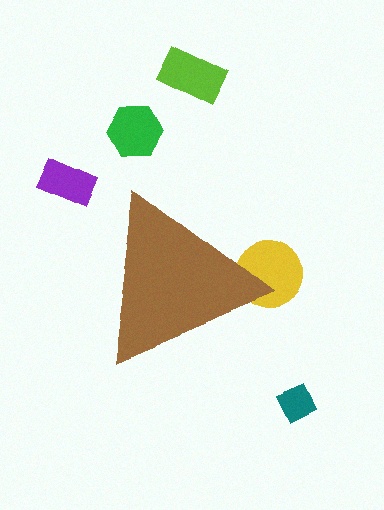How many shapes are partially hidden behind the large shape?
1 shape is partially hidden.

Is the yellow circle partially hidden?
Yes, the yellow circle is partially hidden behind the brown triangle.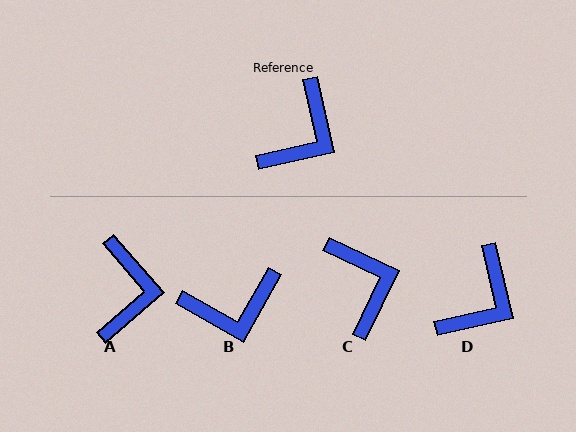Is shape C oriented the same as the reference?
No, it is off by about 52 degrees.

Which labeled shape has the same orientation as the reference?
D.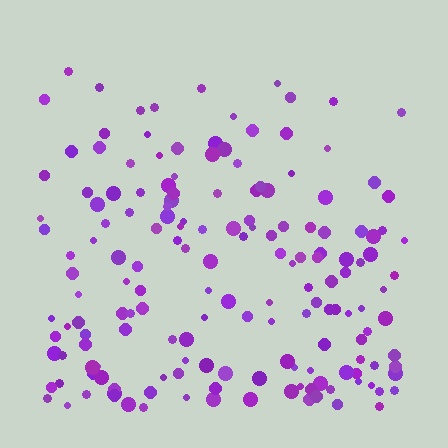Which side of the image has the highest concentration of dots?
The bottom.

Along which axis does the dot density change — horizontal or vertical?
Vertical.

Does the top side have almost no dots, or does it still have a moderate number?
Still a moderate number, just noticeably fewer than the bottom.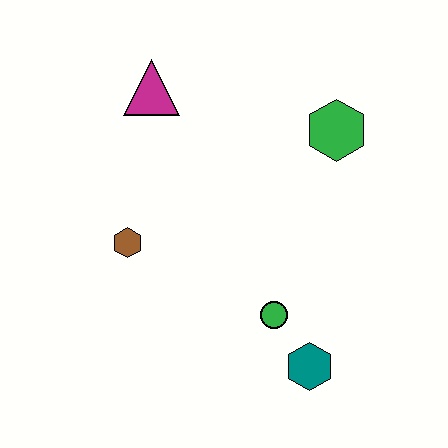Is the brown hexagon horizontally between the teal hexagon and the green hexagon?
No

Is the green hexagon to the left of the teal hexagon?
No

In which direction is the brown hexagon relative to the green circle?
The brown hexagon is to the left of the green circle.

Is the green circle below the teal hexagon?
No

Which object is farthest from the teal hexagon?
The magenta triangle is farthest from the teal hexagon.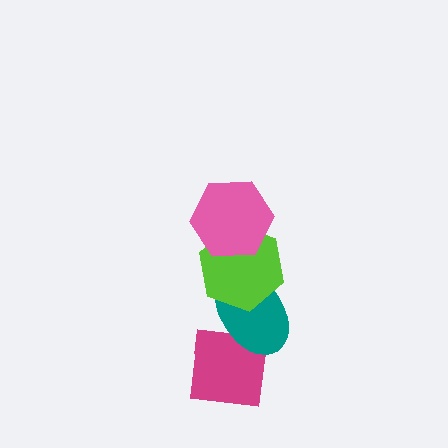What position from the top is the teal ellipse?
The teal ellipse is 3rd from the top.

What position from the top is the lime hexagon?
The lime hexagon is 2nd from the top.